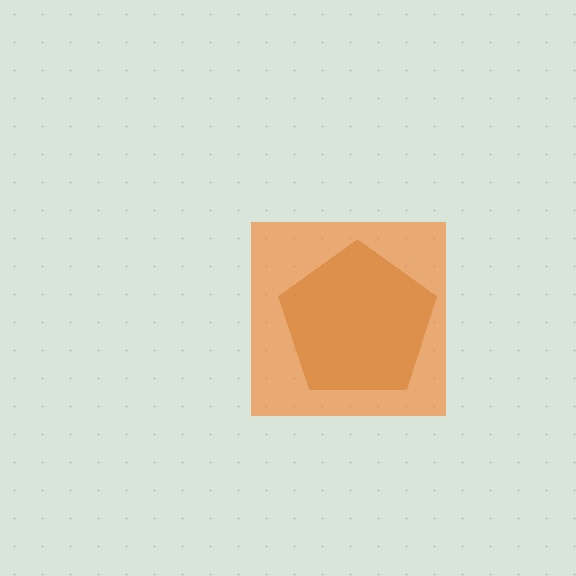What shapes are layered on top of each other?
The layered shapes are: a brown pentagon, an orange square.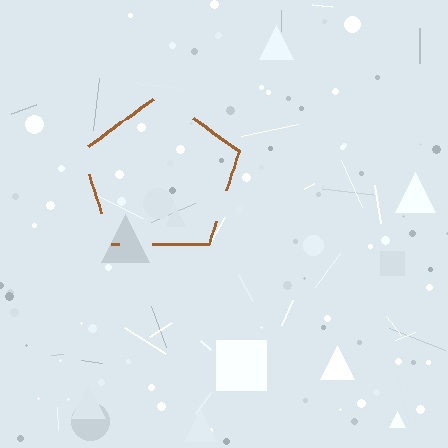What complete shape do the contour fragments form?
The contour fragments form a pentagon.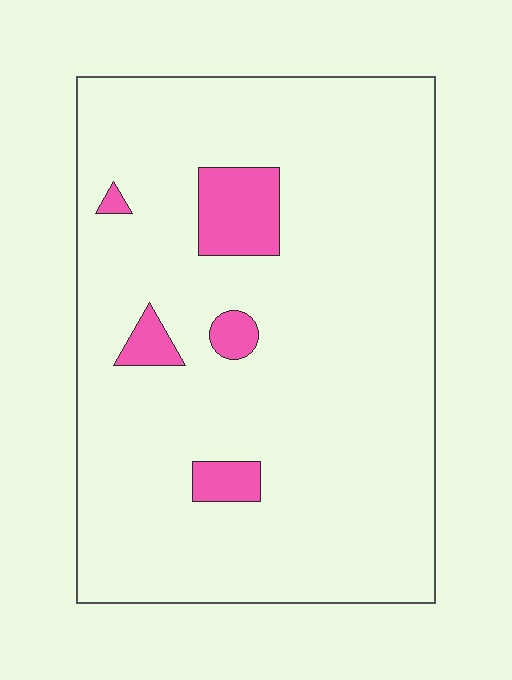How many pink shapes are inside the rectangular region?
5.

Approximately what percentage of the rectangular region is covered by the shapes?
Approximately 10%.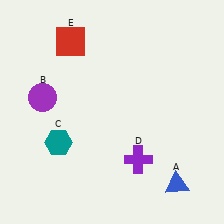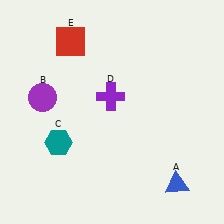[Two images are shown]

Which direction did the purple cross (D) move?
The purple cross (D) moved up.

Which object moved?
The purple cross (D) moved up.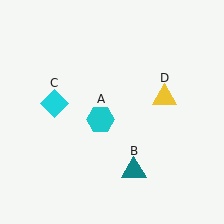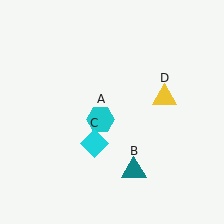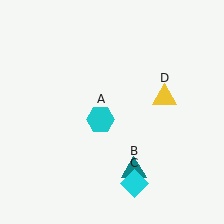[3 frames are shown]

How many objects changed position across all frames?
1 object changed position: cyan diamond (object C).